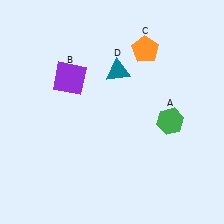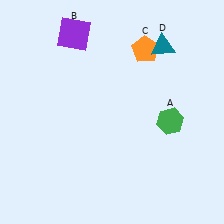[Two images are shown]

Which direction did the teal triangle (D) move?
The teal triangle (D) moved right.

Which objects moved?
The objects that moved are: the purple square (B), the teal triangle (D).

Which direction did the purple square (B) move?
The purple square (B) moved up.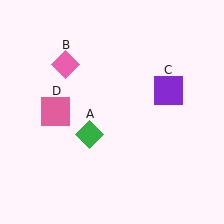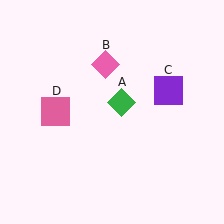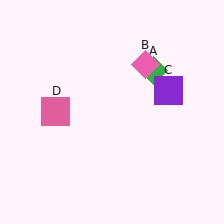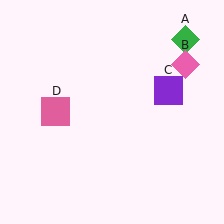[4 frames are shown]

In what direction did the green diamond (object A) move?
The green diamond (object A) moved up and to the right.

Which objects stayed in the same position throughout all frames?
Purple square (object C) and pink square (object D) remained stationary.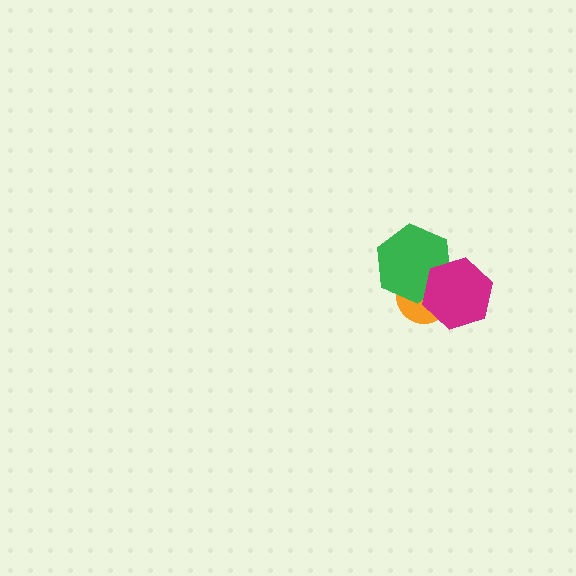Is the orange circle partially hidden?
Yes, it is partially covered by another shape.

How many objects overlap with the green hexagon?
2 objects overlap with the green hexagon.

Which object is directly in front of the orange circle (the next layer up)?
The green hexagon is directly in front of the orange circle.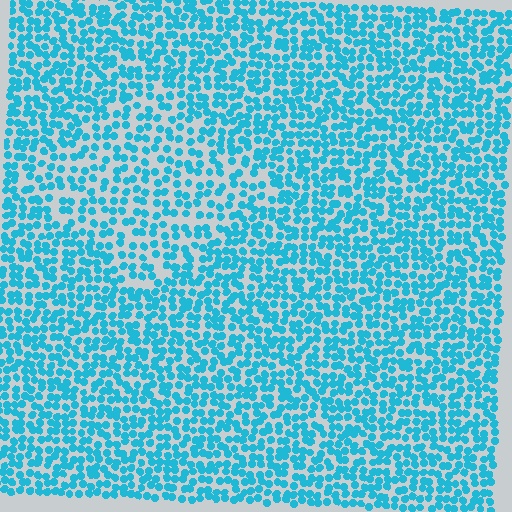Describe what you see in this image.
The image contains small cyan elements arranged at two different densities. A diamond-shaped region is visible where the elements are less densely packed than the surrounding area.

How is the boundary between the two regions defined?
The boundary is defined by a change in element density (approximately 1.5x ratio). All elements are the same color, size, and shape.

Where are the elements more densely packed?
The elements are more densely packed outside the diamond boundary.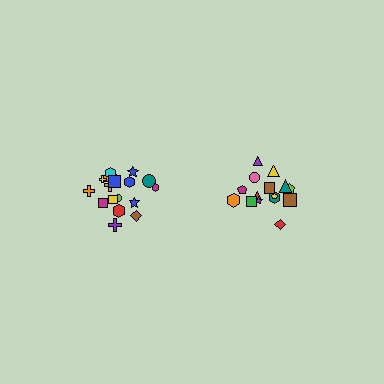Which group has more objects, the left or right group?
The left group.